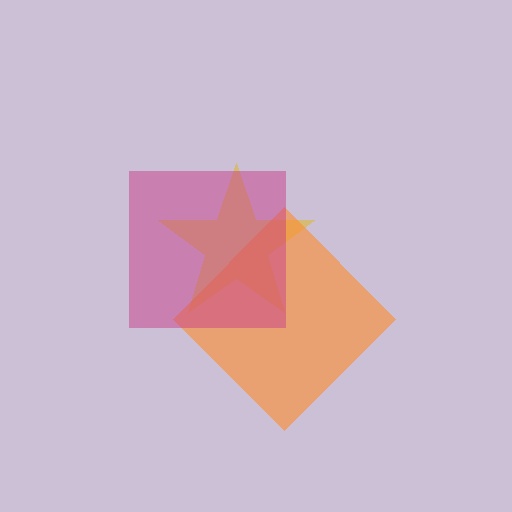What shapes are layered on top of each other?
The layered shapes are: a yellow star, an orange diamond, a magenta square.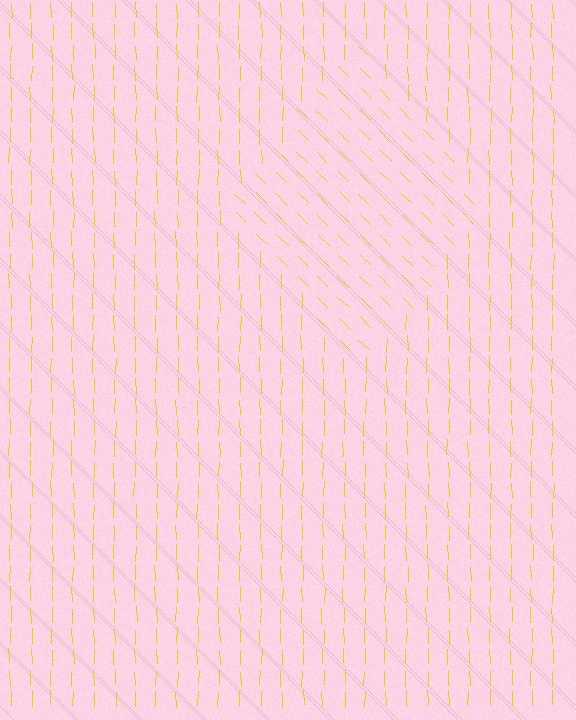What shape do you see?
I see a diamond.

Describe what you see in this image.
The image is filled with small yellow line segments. A diamond region in the image has lines oriented differently from the surrounding lines, creating a visible texture boundary.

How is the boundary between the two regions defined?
The boundary is defined purely by a change in line orientation (approximately 45 degrees difference). All lines are the same color and thickness.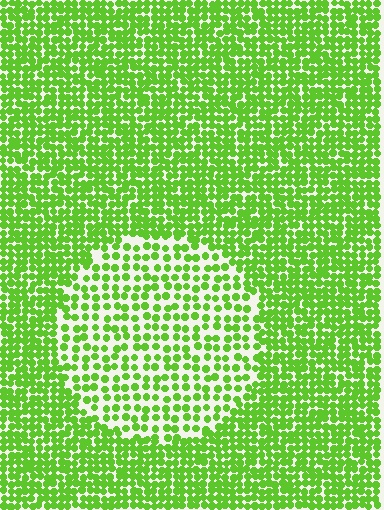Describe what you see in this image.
The image contains small lime elements arranged at two different densities. A circle-shaped region is visible where the elements are less densely packed than the surrounding area.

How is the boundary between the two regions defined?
The boundary is defined by a change in element density (approximately 2.0x ratio). All elements are the same color, size, and shape.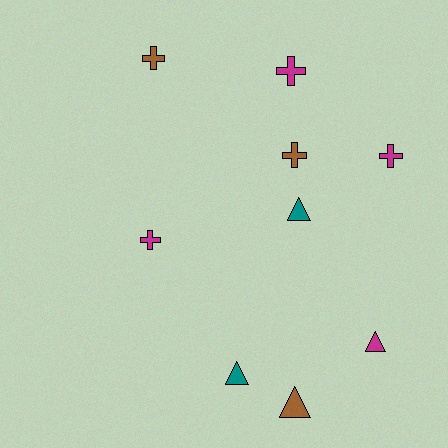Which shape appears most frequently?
Cross, with 5 objects.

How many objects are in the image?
There are 9 objects.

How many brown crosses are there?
There are 2 brown crosses.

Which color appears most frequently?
Magenta, with 4 objects.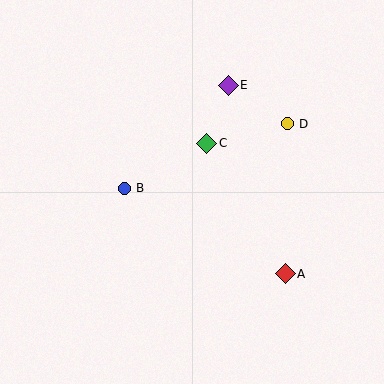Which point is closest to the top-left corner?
Point B is closest to the top-left corner.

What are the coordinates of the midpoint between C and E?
The midpoint between C and E is at (217, 114).